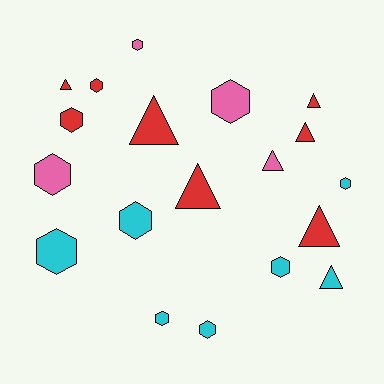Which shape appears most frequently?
Hexagon, with 11 objects.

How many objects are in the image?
There are 19 objects.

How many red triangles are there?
There are 6 red triangles.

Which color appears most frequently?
Red, with 8 objects.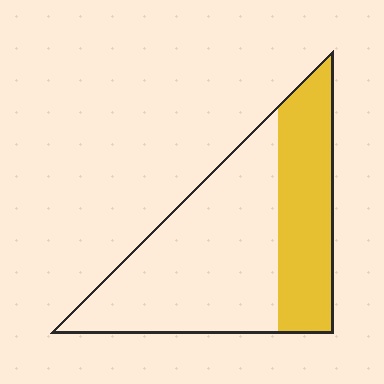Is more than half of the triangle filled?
No.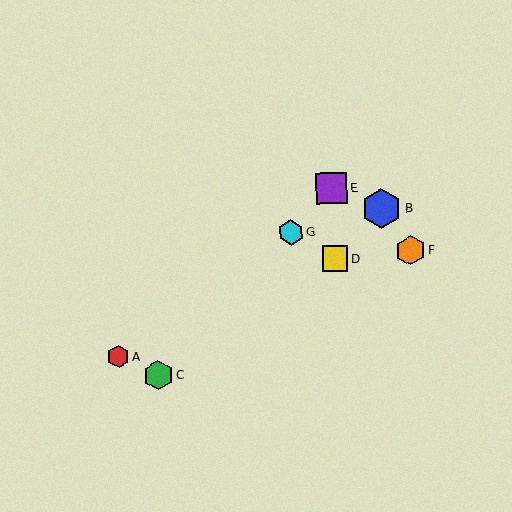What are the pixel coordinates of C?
Object C is at (158, 376).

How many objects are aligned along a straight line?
3 objects (C, E, G) are aligned along a straight line.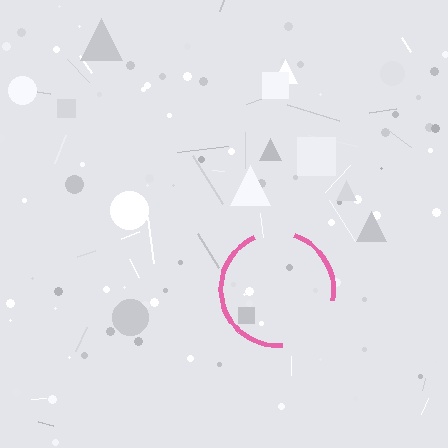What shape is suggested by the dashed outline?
The dashed outline suggests a circle.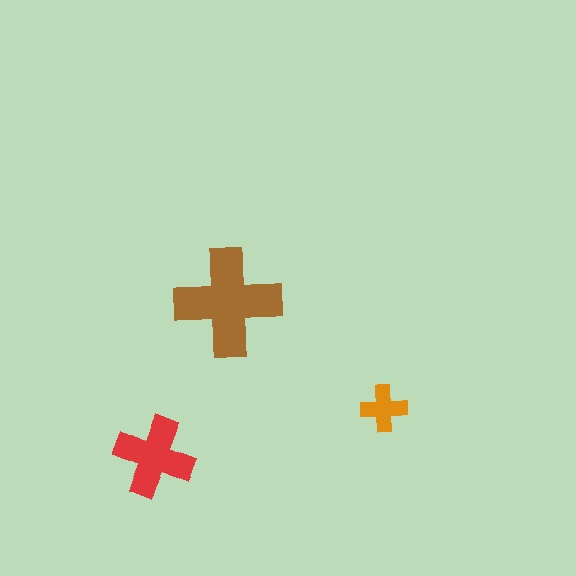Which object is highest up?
The brown cross is topmost.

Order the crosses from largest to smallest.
the brown one, the red one, the orange one.